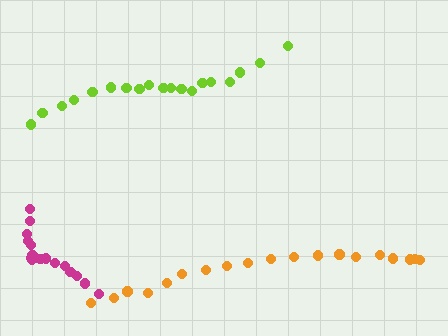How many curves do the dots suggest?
There are 3 distinct paths.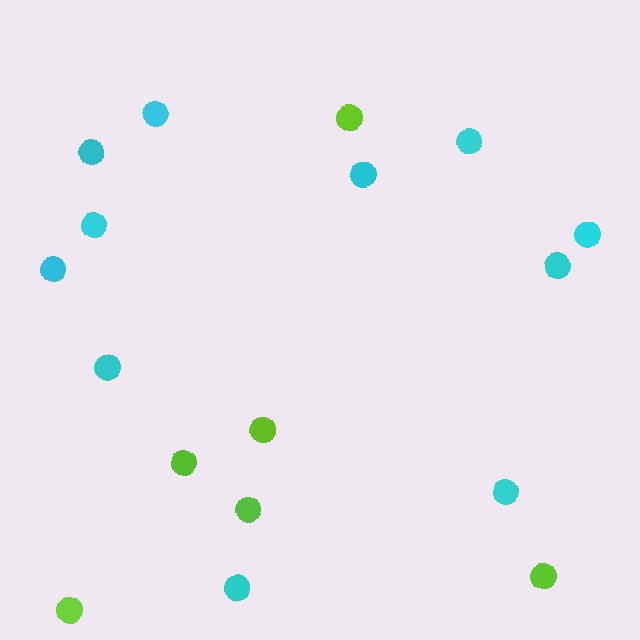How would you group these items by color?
There are 2 groups: one group of cyan circles (11) and one group of lime circles (6).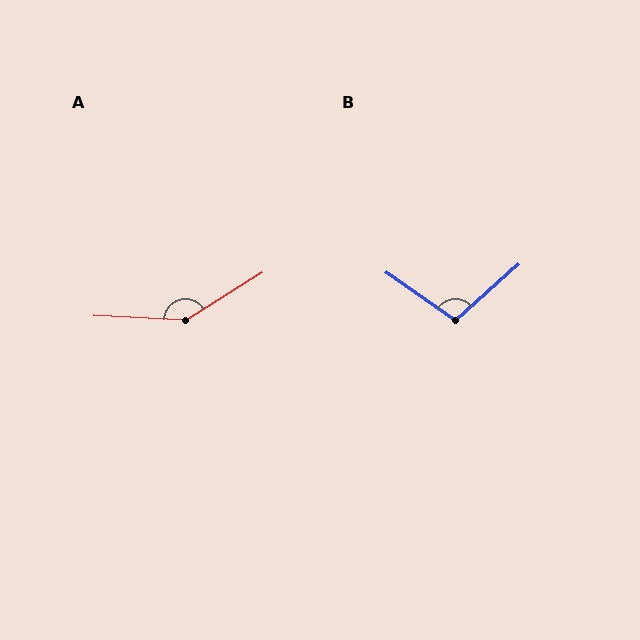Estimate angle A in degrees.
Approximately 145 degrees.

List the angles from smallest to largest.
B (103°), A (145°).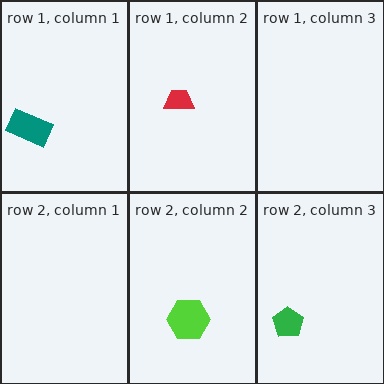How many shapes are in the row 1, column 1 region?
1.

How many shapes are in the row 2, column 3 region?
1.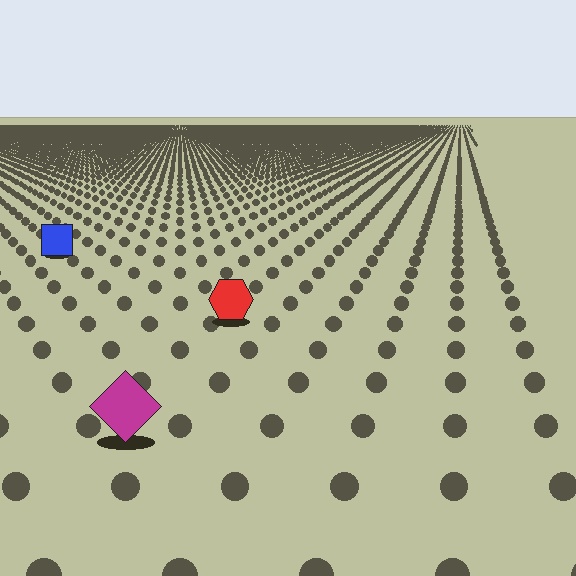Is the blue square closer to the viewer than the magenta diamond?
No. The magenta diamond is closer — you can tell from the texture gradient: the ground texture is coarser near it.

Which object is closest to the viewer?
The magenta diamond is closest. The texture marks near it are larger and more spread out.